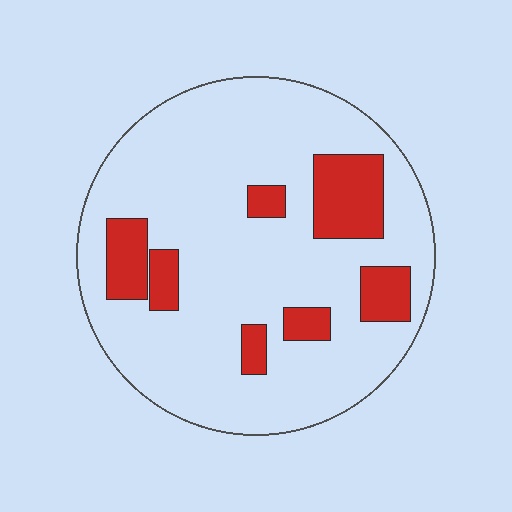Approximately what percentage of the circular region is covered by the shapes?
Approximately 20%.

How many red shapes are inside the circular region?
7.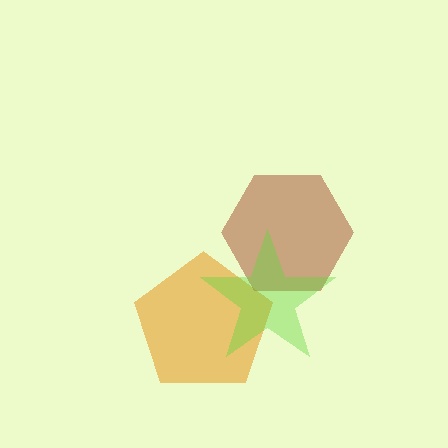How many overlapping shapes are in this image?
There are 3 overlapping shapes in the image.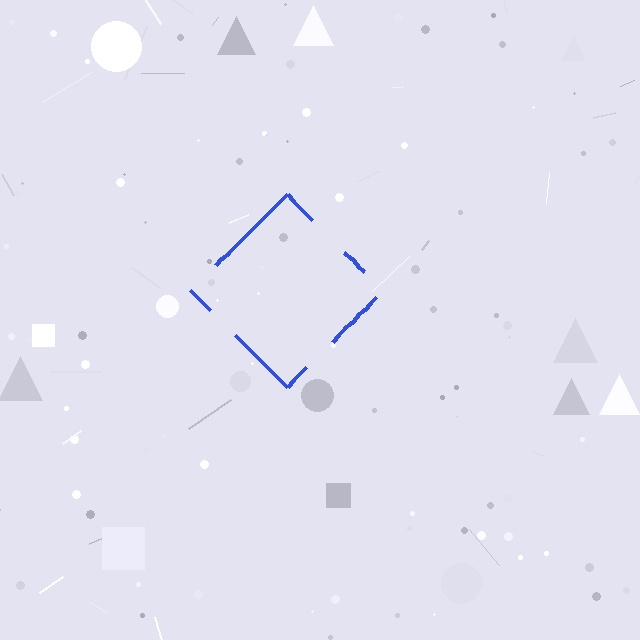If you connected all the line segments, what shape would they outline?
They would outline a diamond.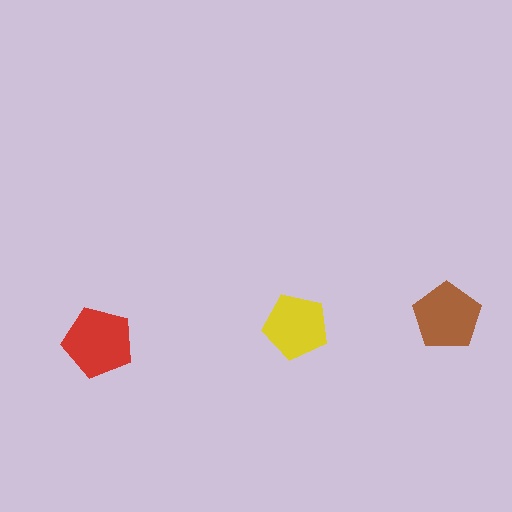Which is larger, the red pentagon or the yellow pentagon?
The red one.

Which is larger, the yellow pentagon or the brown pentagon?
The brown one.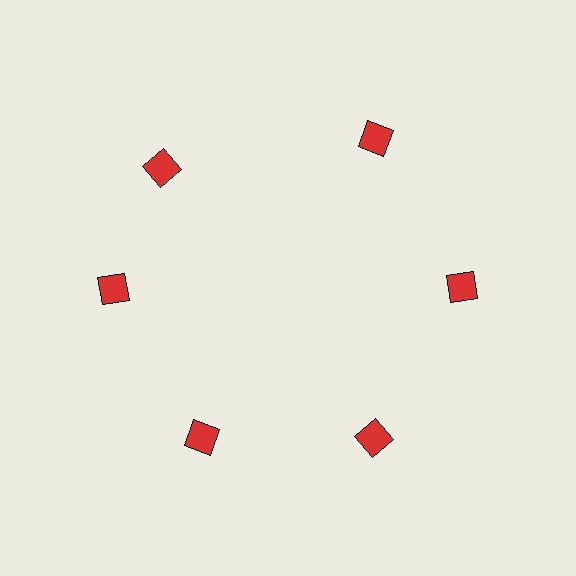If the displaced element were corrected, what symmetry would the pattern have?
It would have 6-fold rotational symmetry — the pattern would map onto itself every 60 degrees.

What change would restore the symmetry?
The symmetry would be restored by rotating it back into even spacing with its neighbors so that all 6 diamonds sit at equal angles and equal distance from the center.